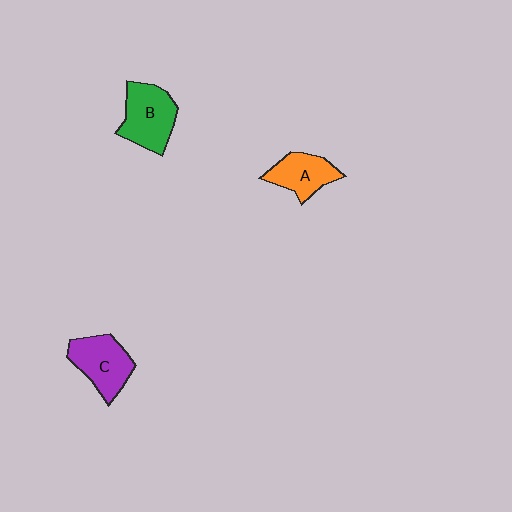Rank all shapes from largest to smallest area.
From largest to smallest: B (green), C (purple), A (orange).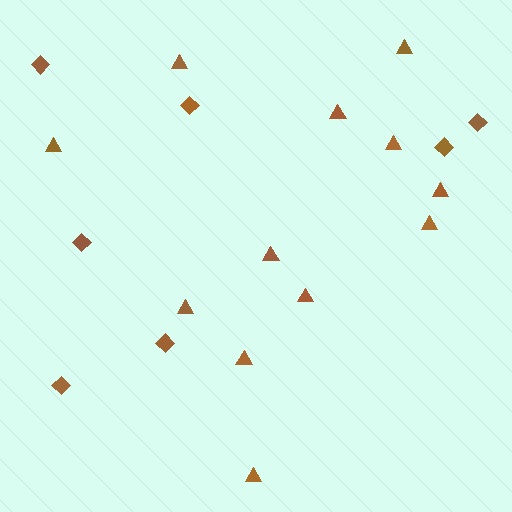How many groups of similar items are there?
There are 2 groups: one group of diamonds (7) and one group of triangles (12).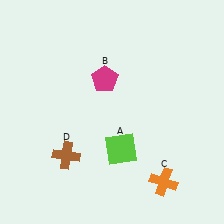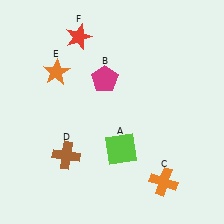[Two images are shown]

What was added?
An orange star (E), a red star (F) were added in Image 2.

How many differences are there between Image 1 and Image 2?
There are 2 differences between the two images.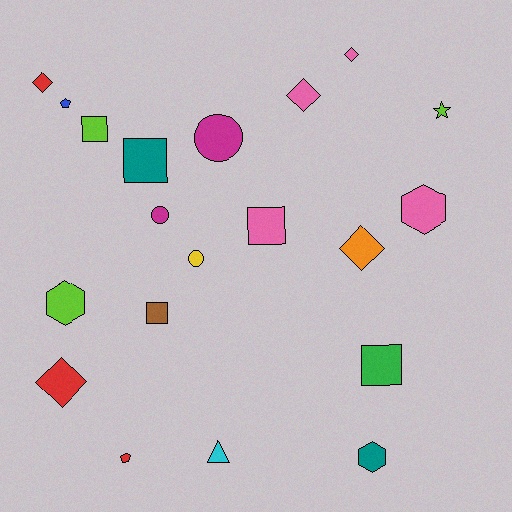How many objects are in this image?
There are 20 objects.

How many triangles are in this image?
There is 1 triangle.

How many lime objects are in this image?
There are 3 lime objects.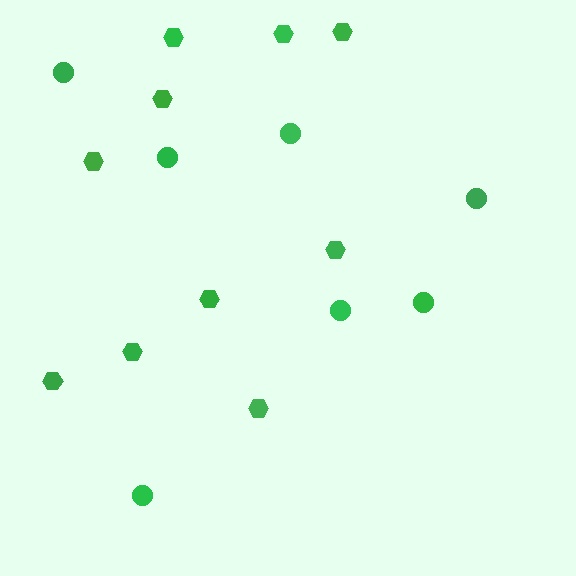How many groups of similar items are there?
There are 2 groups: one group of hexagons (10) and one group of circles (7).